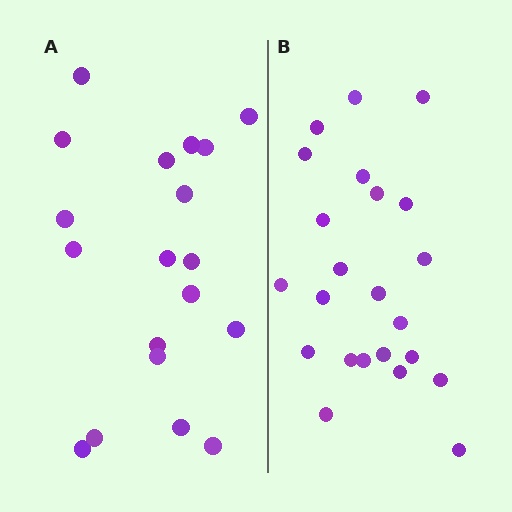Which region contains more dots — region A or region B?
Region B (the right region) has more dots.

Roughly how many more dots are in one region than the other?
Region B has about 4 more dots than region A.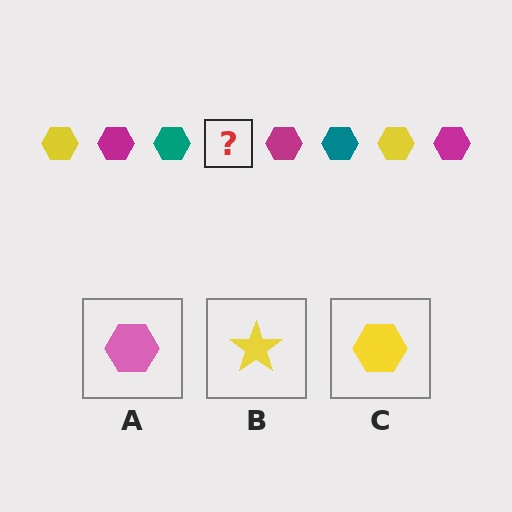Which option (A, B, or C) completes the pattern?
C.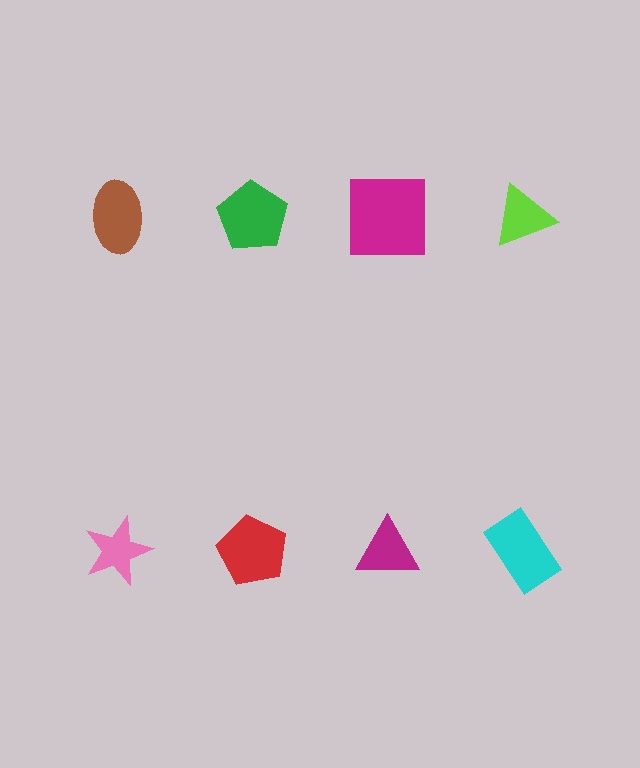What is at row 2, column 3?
A magenta triangle.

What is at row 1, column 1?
A brown ellipse.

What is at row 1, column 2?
A green pentagon.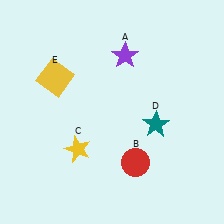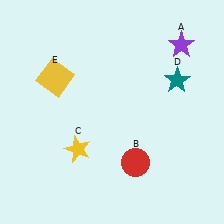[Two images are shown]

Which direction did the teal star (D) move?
The teal star (D) moved up.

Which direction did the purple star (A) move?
The purple star (A) moved right.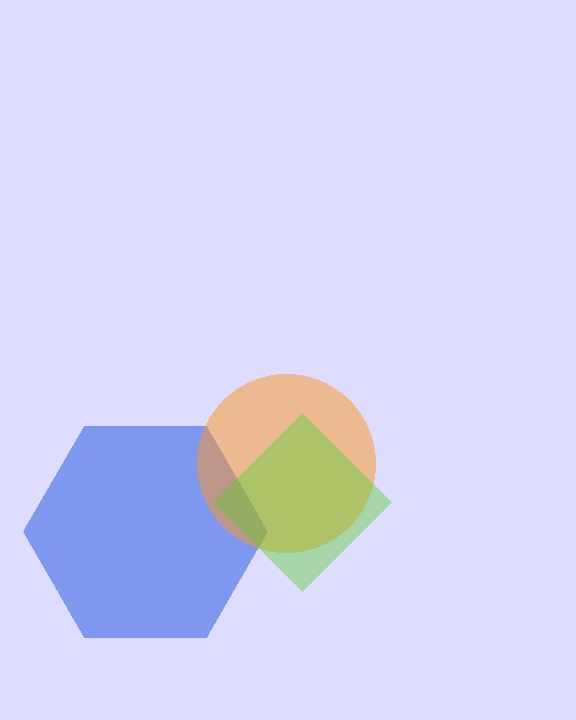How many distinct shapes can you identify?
There are 3 distinct shapes: a blue hexagon, an orange circle, a lime diamond.